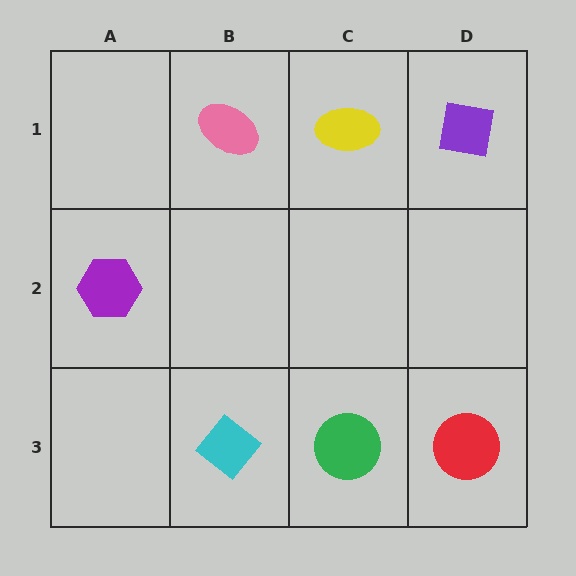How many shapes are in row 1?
3 shapes.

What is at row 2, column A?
A purple hexagon.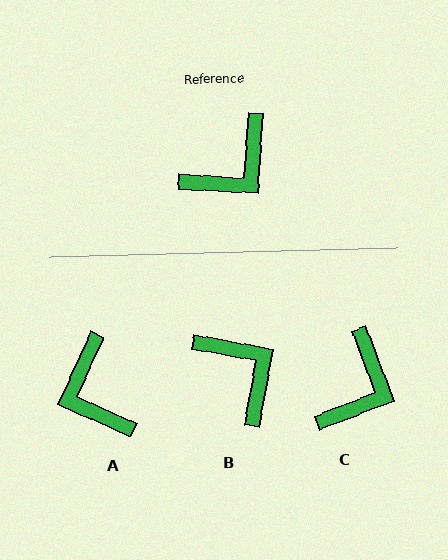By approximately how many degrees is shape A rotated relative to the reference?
Approximately 111 degrees clockwise.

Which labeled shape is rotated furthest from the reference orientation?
A, about 111 degrees away.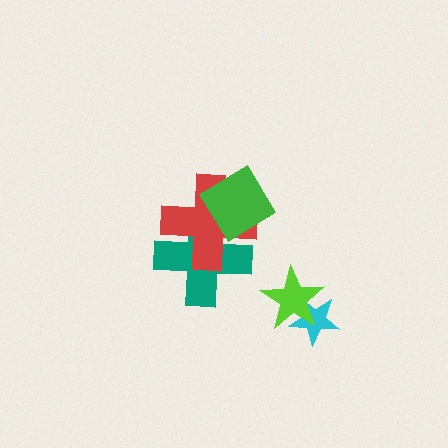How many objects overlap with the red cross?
2 objects overlap with the red cross.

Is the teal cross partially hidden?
Yes, it is partially covered by another shape.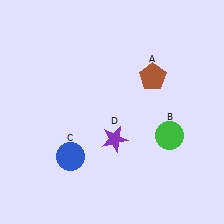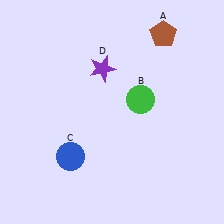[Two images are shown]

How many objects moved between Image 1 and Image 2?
3 objects moved between the two images.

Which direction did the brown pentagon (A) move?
The brown pentagon (A) moved up.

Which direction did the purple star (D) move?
The purple star (D) moved up.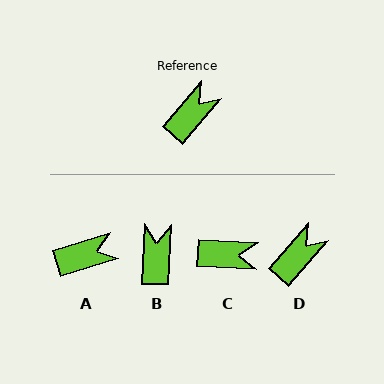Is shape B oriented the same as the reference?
No, it is off by about 39 degrees.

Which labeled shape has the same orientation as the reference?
D.